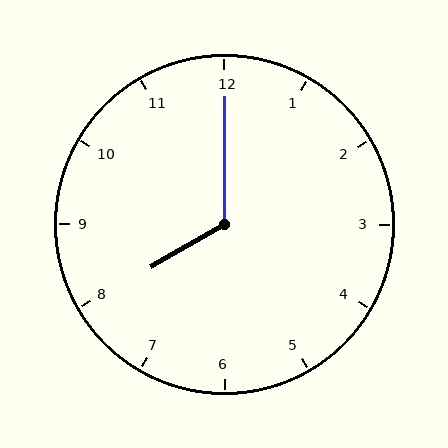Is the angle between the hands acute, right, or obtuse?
It is obtuse.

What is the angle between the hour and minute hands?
Approximately 120 degrees.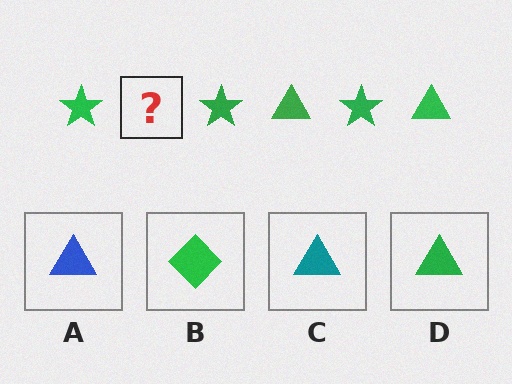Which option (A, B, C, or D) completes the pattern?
D.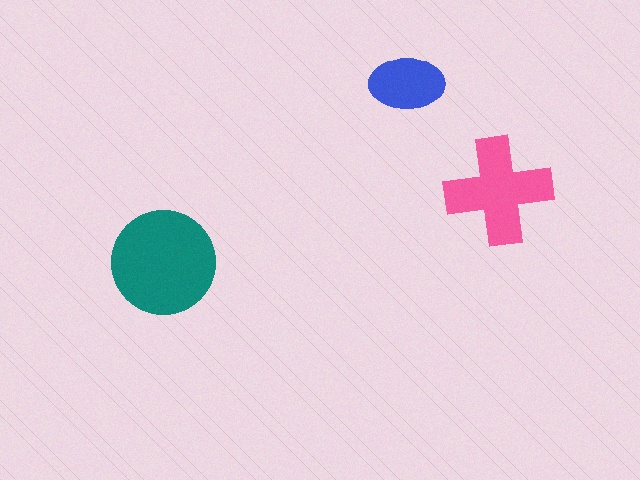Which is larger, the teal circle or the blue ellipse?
The teal circle.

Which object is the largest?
The teal circle.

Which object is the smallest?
The blue ellipse.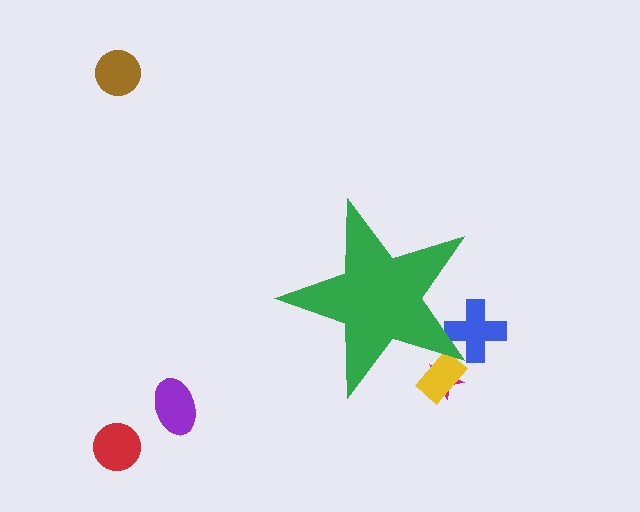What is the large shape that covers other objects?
A green star.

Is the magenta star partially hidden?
Yes, the magenta star is partially hidden behind the green star.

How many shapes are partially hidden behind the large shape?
3 shapes are partially hidden.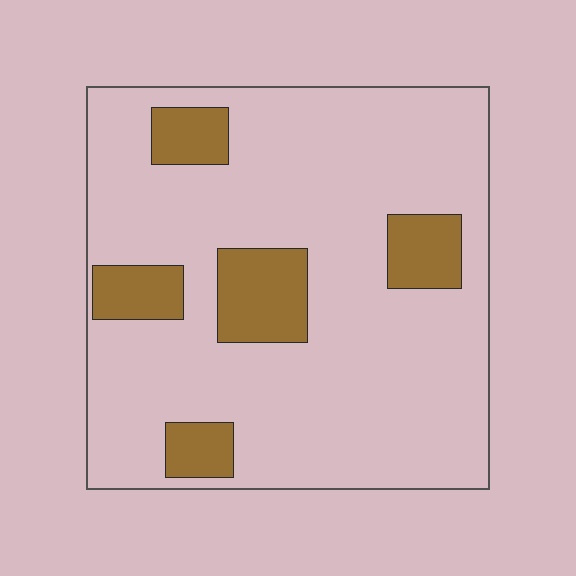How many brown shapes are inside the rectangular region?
5.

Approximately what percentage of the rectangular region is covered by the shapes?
Approximately 15%.